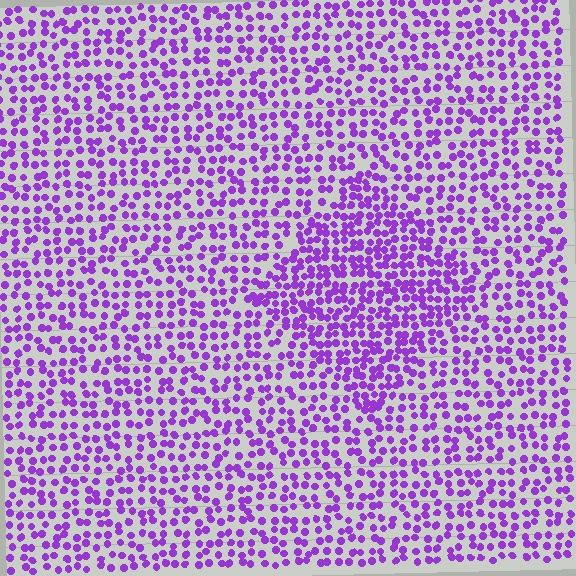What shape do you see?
I see a diamond.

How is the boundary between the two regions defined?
The boundary is defined by a change in element density (approximately 1.6x ratio). All elements are the same color, size, and shape.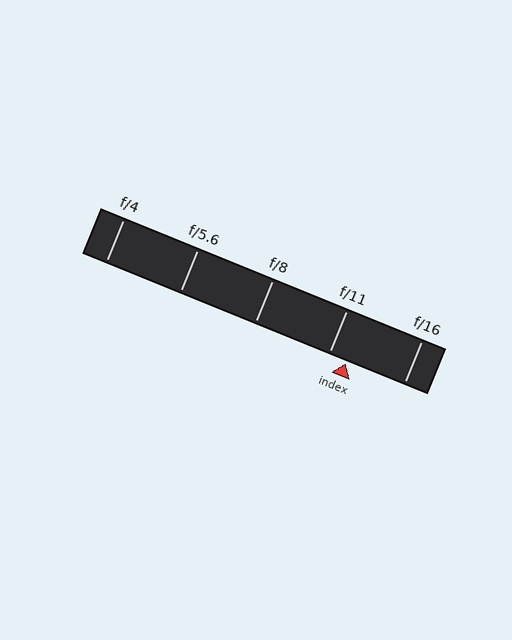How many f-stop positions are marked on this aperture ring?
There are 5 f-stop positions marked.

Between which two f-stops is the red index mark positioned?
The index mark is between f/11 and f/16.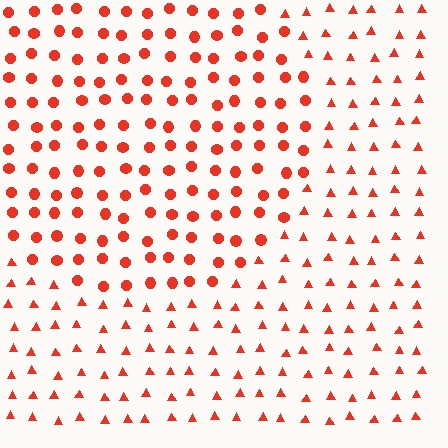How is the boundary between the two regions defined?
The boundary is defined by a change in element shape: circles inside vs. triangles outside. All elements share the same color and spacing.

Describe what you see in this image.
The image is filled with small red elements arranged in a uniform grid. A circle-shaped region contains circles, while the surrounding area contains triangles. The boundary is defined purely by the change in element shape.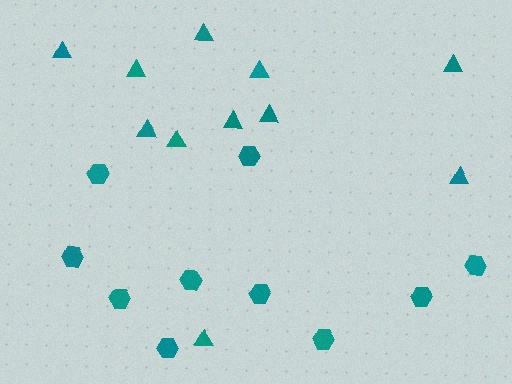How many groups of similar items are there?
There are 2 groups: one group of hexagons (10) and one group of triangles (11).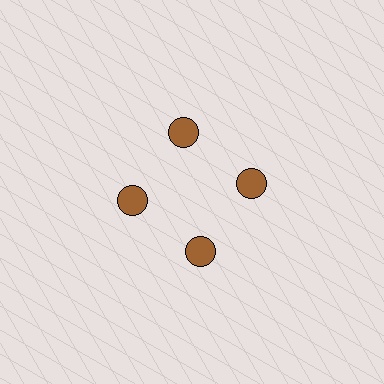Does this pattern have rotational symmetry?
Yes, this pattern has 4-fold rotational symmetry. It looks the same after rotating 90 degrees around the center.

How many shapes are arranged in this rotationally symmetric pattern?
There are 4 shapes, arranged in 4 groups of 1.